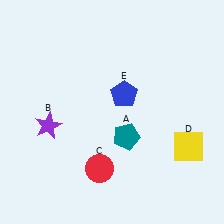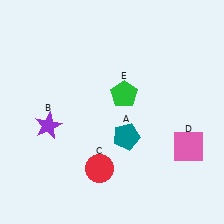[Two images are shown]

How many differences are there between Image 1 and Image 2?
There are 2 differences between the two images.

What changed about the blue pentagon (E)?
In Image 1, E is blue. In Image 2, it changed to green.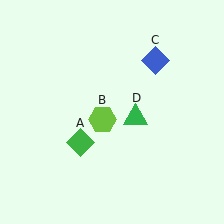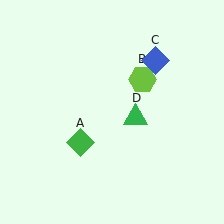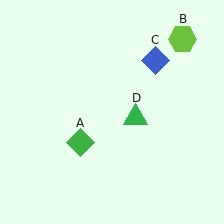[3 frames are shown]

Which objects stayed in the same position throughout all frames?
Green diamond (object A) and blue diamond (object C) and green triangle (object D) remained stationary.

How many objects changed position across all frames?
1 object changed position: lime hexagon (object B).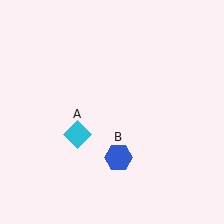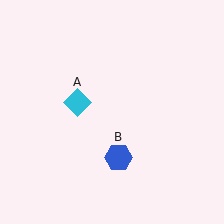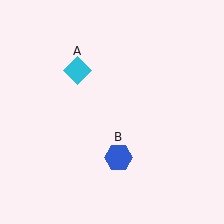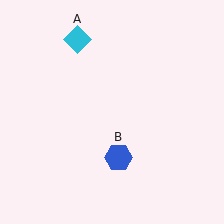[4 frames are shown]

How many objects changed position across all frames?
1 object changed position: cyan diamond (object A).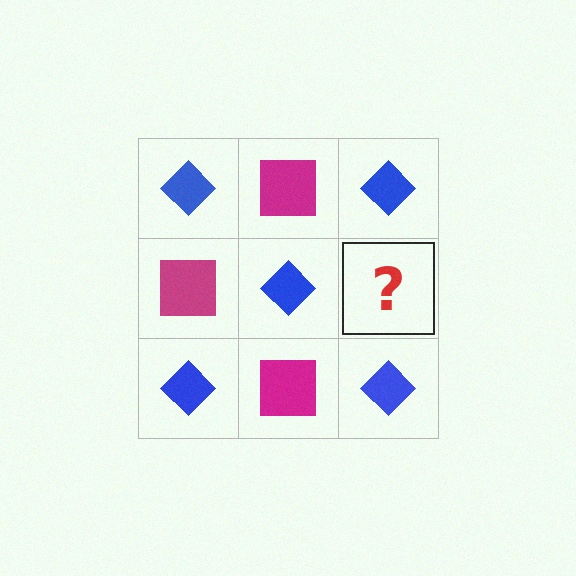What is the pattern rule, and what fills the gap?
The rule is that it alternates blue diamond and magenta square in a checkerboard pattern. The gap should be filled with a magenta square.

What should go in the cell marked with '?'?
The missing cell should contain a magenta square.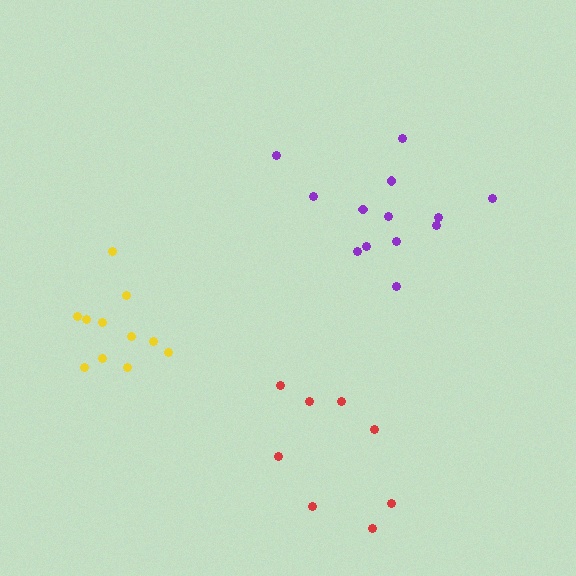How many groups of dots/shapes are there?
There are 3 groups.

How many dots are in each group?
Group 1: 13 dots, Group 2: 11 dots, Group 3: 8 dots (32 total).